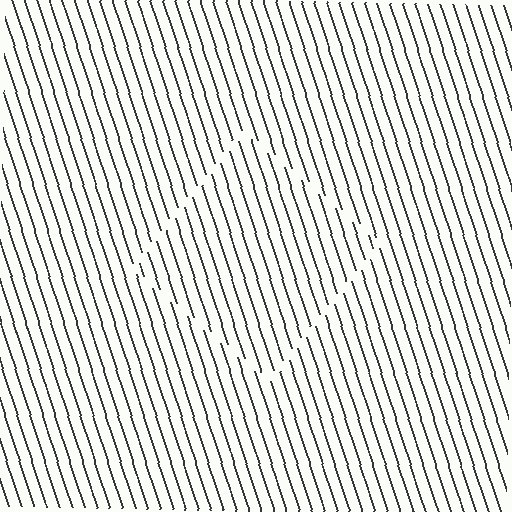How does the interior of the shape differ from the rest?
The interior of the shape contains the same grating, shifted by half a period — the contour is defined by the phase discontinuity where line-ends from the inner and outer gratings abut.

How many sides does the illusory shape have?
4 sides — the line-ends trace a square.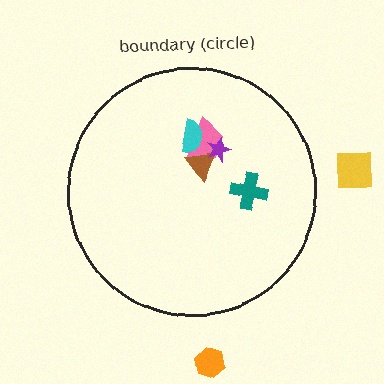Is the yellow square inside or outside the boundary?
Outside.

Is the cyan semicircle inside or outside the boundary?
Inside.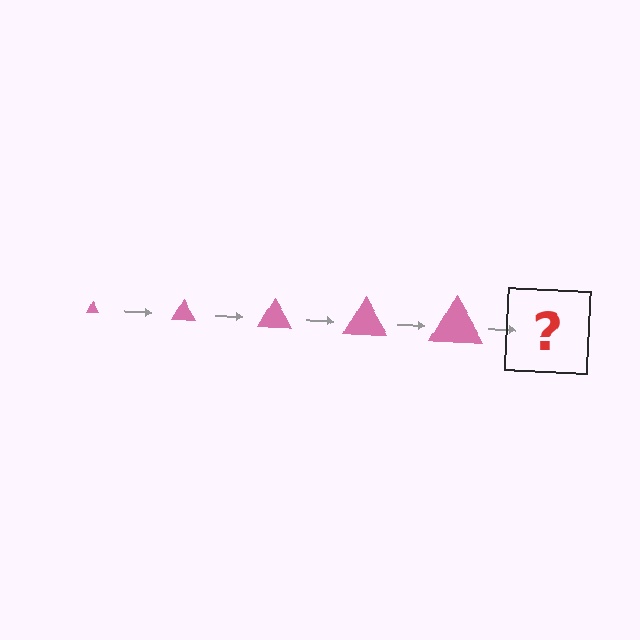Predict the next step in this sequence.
The next step is a pink triangle, larger than the previous one.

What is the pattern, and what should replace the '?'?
The pattern is that the triangle gets progressively larger each step. The '?' should be a pink triangle, larger than the previous one.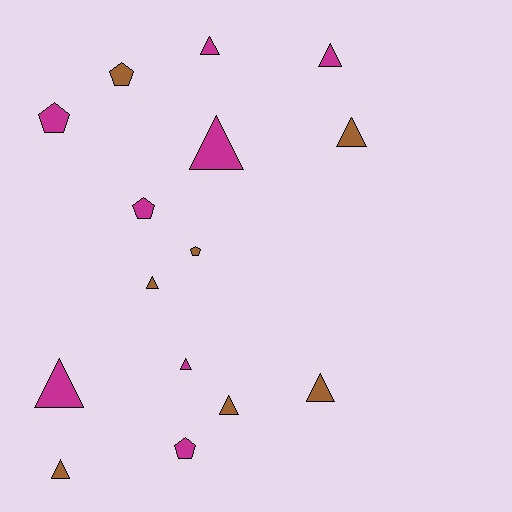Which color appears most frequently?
Magenta, with 8 objects.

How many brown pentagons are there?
There are 2 brown pentagons.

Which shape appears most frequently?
Triangle, with 10 objects.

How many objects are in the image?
There are 15 objects.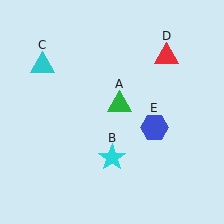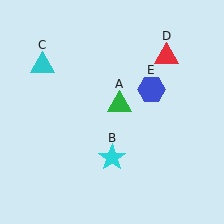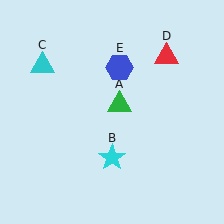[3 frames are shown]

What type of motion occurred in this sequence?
The blue hexagon (object E) rotated counterclockwise around the center of the scene.